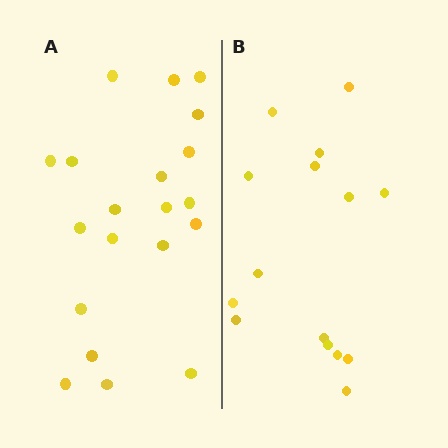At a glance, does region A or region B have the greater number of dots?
Region A (the left region) has more dots.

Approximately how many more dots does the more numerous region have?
Region A has about 5 more dots than region B.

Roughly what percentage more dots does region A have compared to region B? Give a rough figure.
About 35% more.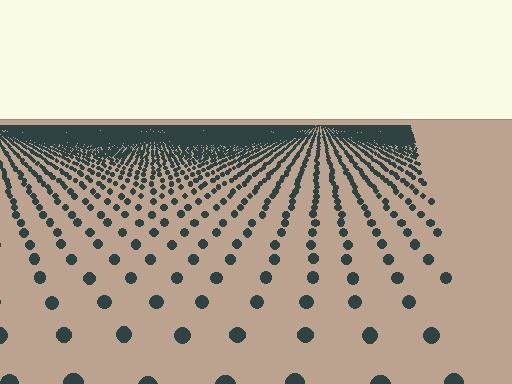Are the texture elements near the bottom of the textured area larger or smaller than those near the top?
Larger. Near the bottom, elements are closer to the viewer and appear at a bigger on-screen size.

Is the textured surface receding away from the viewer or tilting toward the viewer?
The surface is receding away from the viewer. Texture elements get smaller and denser toward the top.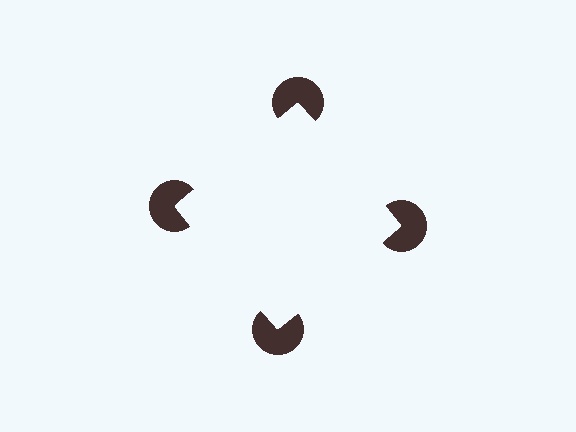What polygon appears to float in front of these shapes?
An illusory square — its edges are inferred from the aligned wedge cuts in the pac-man discs, not physically drawn.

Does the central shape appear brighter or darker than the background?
It typically appears slightly brighter than the background, even though no actual brightness change is drawn.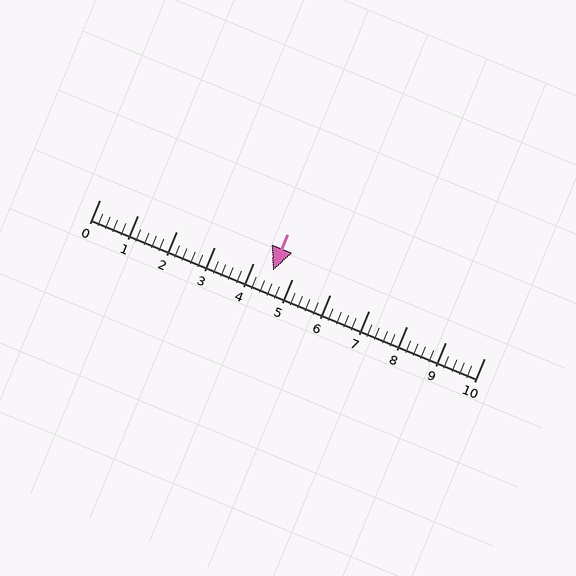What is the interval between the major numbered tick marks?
The major tick marks are spaced 1 units apart.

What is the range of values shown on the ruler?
The ruler shows values from 0 to 10.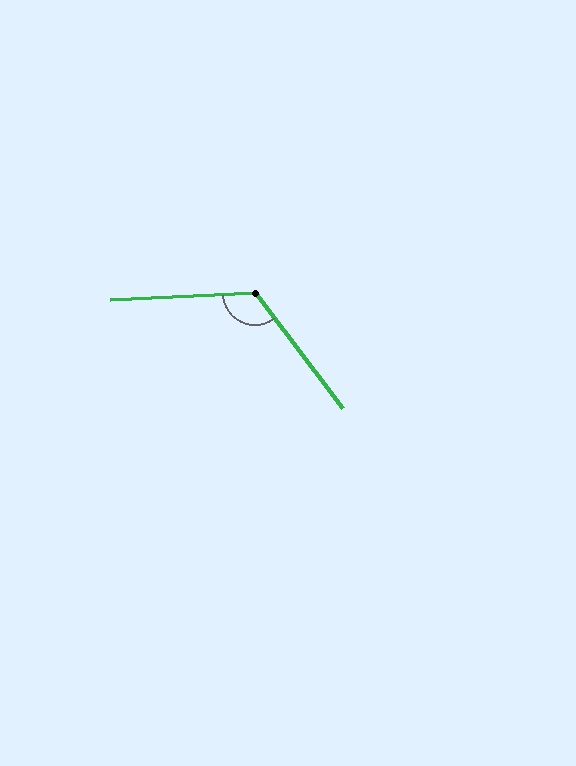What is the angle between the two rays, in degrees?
Approximately 124 degrees.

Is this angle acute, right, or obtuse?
It is obtuse.